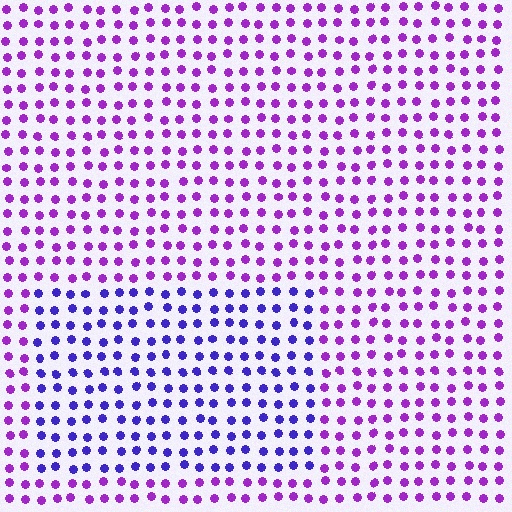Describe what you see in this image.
The image is filled with small purple elements in a uniform arrangement. A rectangle-shaped region is visible where the elements are tinted to a slightly different hue, forming a subtle color boundary.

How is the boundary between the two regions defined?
The boundary is defined purely by a slight shift in hue (about 38 degrees). Spacing, size, and orientation are identical on both sides.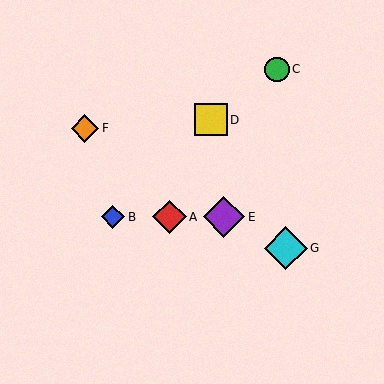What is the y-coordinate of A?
Object A is at y≈217.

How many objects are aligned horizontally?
3 objects (A, B, E) are aligned horizontally.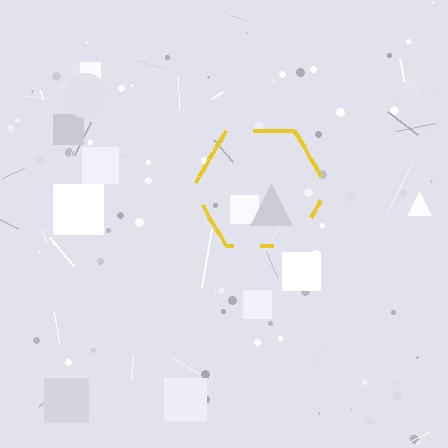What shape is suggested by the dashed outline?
The dashed outline suggests a hexagon.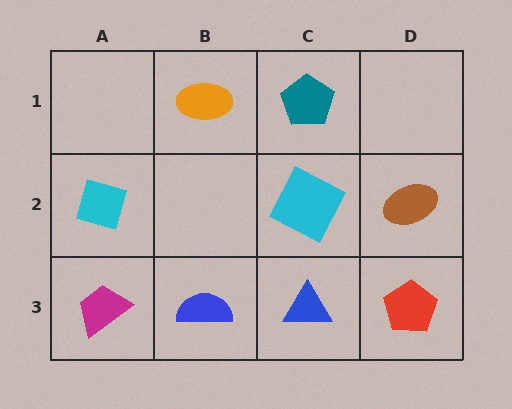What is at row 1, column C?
A teal pentagon.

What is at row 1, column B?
An orange ellipse.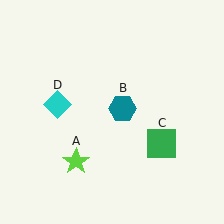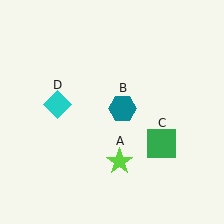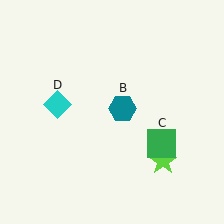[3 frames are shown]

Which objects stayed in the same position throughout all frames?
Teal hexagon (object B) and green square (object C) and cyan diamond (object D) remained stationary.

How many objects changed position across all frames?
1 object changed position: lime star (object A).